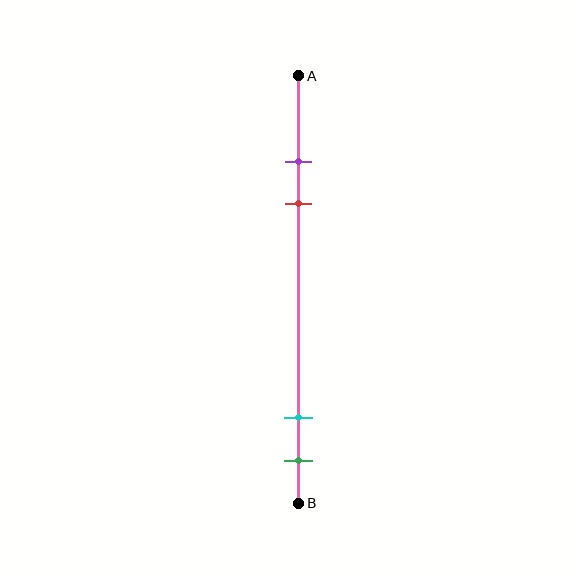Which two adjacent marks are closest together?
The purple and red marks are the closest adjacent pair.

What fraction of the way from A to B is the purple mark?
The purple mark is approximately 20% (0.2) of the way from A to B.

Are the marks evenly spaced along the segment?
No, the marks are not evenly spaced.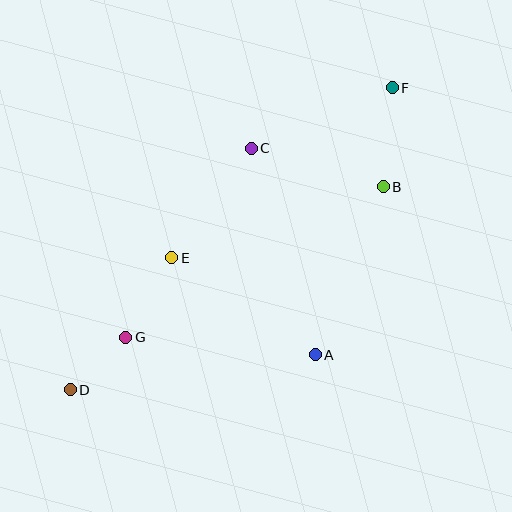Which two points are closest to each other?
Points D and G are closest to each other.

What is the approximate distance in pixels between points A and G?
The distance between A and G is approximately 190 pixels.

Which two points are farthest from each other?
Points D and F are farthest from each other.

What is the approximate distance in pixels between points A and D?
The distance between A and D is approximately 247 pixels.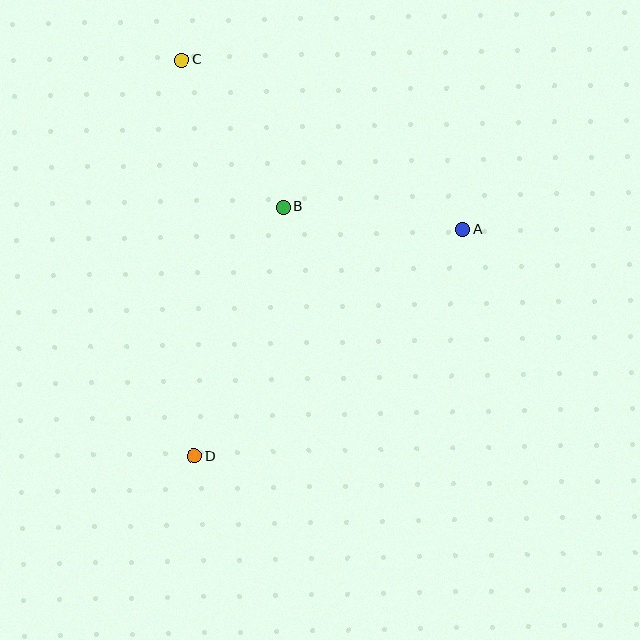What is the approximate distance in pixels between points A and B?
The distance between A and B is approximately 182 pixels.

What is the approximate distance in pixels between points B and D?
The distance between B and D is approximately 264 pixels.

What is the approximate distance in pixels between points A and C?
The distance between A and C is approximately 329 pixels.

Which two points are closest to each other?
Points B and C are closest to each other.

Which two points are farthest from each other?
Points C and D are farthest from each other.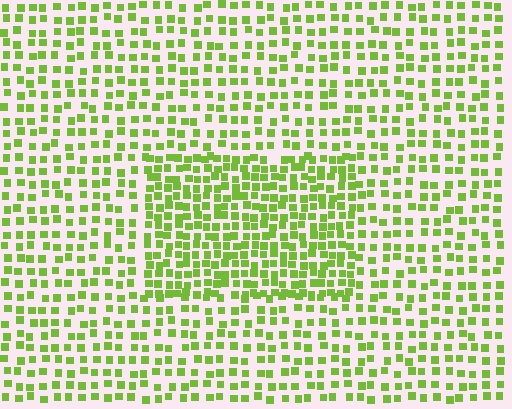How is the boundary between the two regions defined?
The boundary is defined by a change in element density (approximately 1.7x ratio). All elements are the same color, size, and shape.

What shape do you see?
I see a rectangle.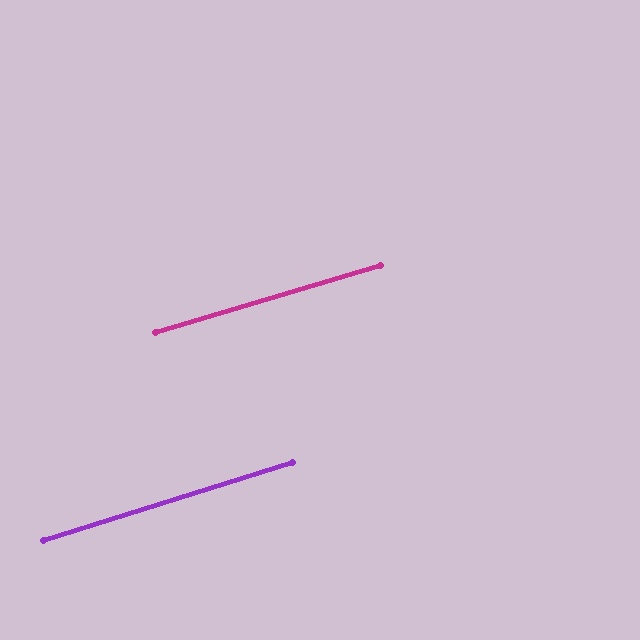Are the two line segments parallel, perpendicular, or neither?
Parallel — their directions differ by only 0.9°.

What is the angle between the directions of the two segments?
Approximately 1 degree.